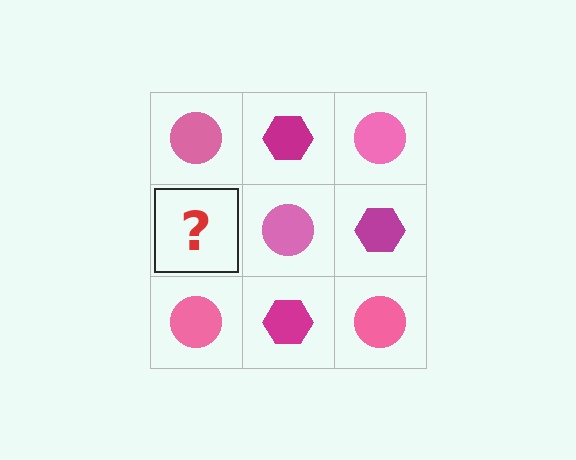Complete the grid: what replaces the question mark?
The question mark should be replaced with a magenta hexagon.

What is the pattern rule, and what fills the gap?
The rule is that it alternates pink circle and magenta hexagon in a checkerboard pattern. The gap should be filled with a magenta hexagon.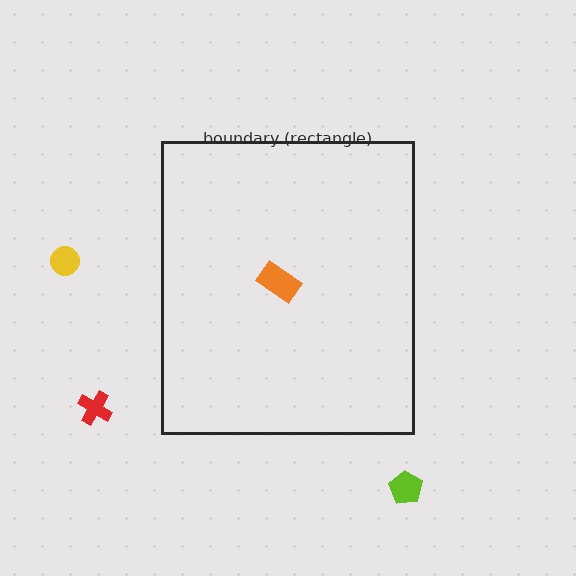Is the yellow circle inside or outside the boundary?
Outside.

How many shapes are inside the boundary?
1 inside, 3 outside.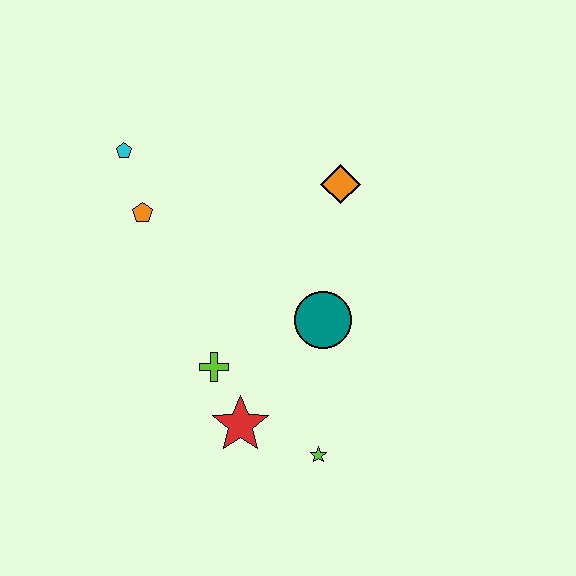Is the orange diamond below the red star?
No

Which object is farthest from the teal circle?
The cyan pentagon is farthest from the teal circle.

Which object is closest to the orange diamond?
The teal circle is closest to the orange diamond.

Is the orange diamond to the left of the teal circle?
No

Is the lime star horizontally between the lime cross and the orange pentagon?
No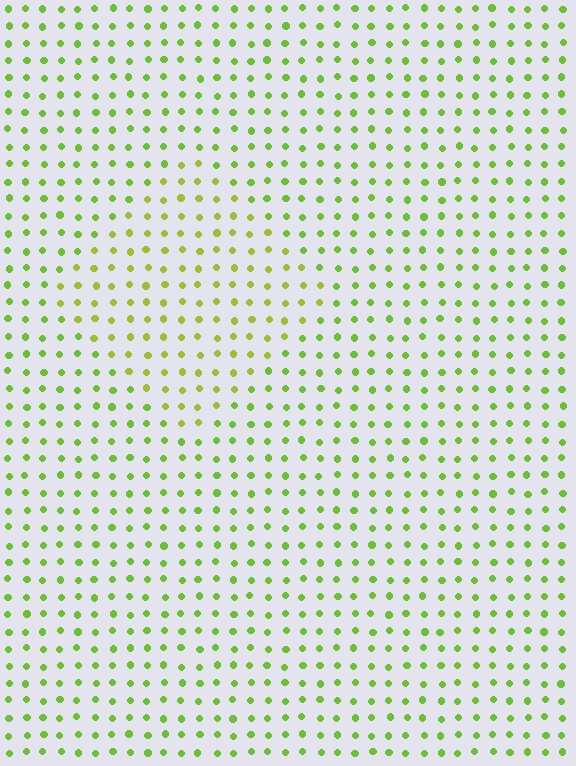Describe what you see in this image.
The image is filled with small lime elements in a uniform arrangement. A diamond-shaped region is visible where the elements are tinted to a slightly different hue, forming a subtle color boundary.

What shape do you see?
I see a diamond.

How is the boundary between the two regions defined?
The boundary is defined purely by a slight shift in hue (about 21 degrees). Spacing, size, and orientation are identical on both sides.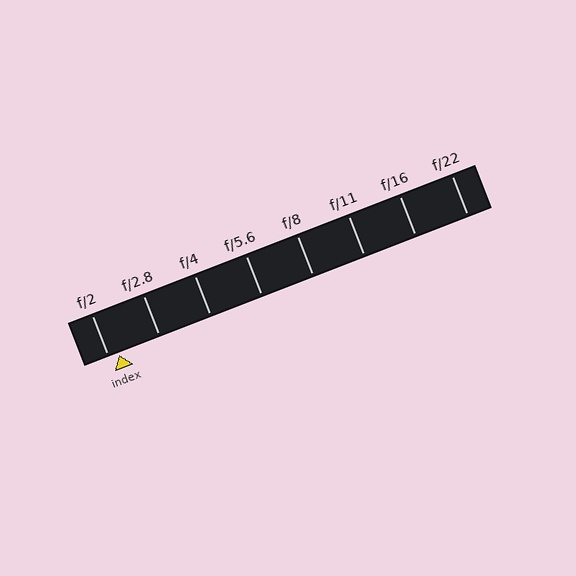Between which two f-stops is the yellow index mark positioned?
The index mark is between f/2 and f/2.8.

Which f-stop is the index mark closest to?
The index mark is closest to f/2.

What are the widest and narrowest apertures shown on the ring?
The widest aperture shown is f/2 and the narrowest is f/22.